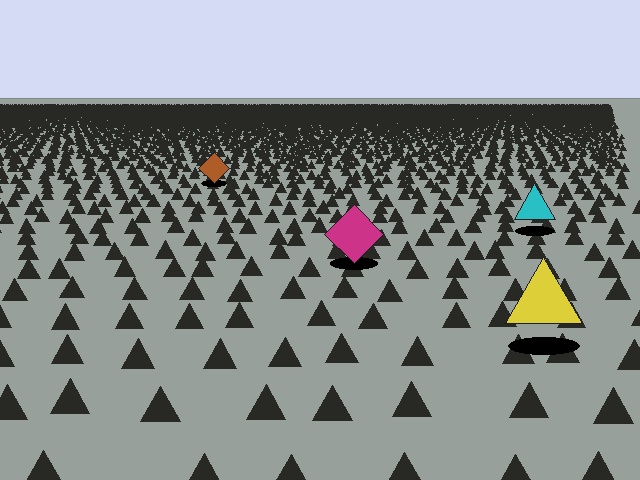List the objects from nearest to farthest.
From nearest to farthest: the yellow triangle, the magenta diamond, the cyan triangle, the brown diamond.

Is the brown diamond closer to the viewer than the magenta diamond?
No. The magenta diamond is closer — you can tell from the texture gradient: the ground texture is coarser near it.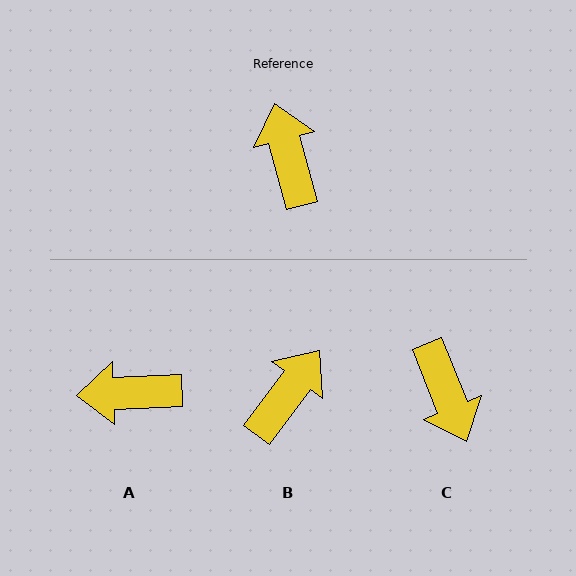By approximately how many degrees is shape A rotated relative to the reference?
Approximately 77 degrees counter-clockwise.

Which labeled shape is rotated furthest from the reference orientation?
C, about 173 degrees away.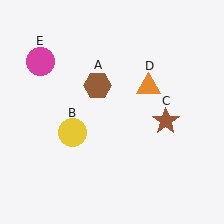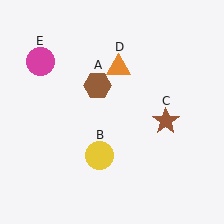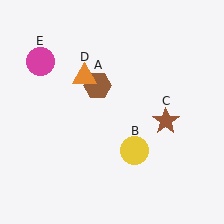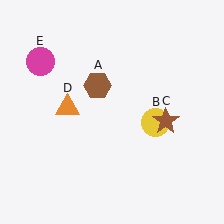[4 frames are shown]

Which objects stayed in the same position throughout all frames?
Brown hexagon (object A) and brown star (object C) and magenta circle (object E) remained stationary.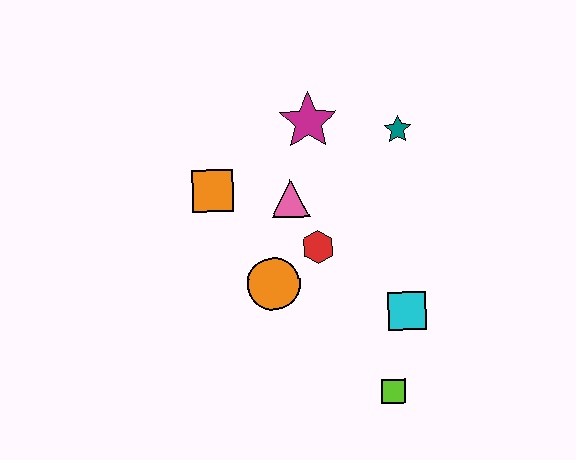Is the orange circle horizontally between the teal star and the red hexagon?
No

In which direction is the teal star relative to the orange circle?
The teal star is above the orange circle.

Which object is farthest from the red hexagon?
The lime square is farthest from the red hexagon.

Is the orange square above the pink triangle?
Yes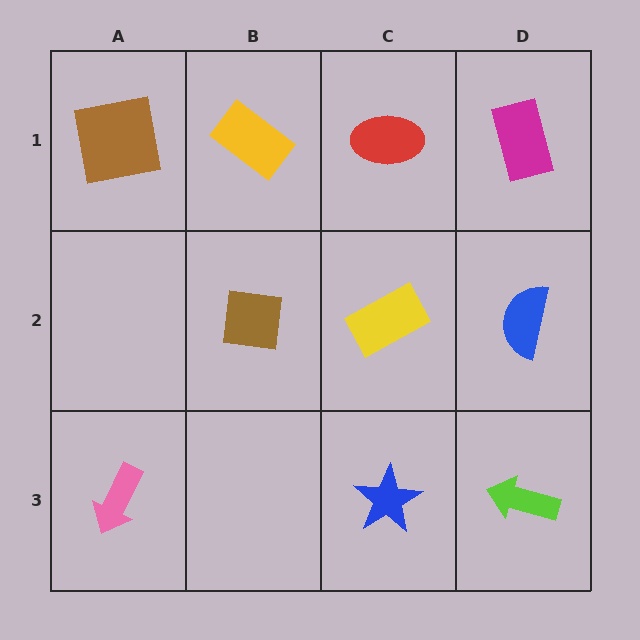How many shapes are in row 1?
4 shapes.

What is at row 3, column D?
A lime arrow.